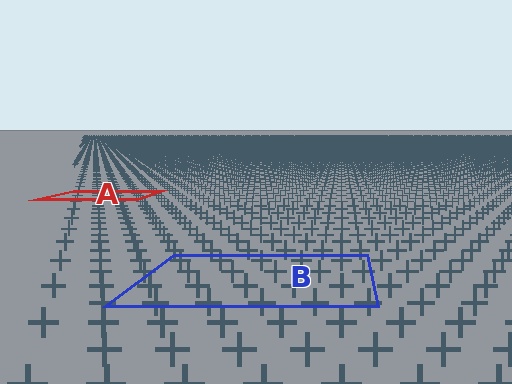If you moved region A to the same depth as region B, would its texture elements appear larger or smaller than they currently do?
They would appear larger. At a closer depth, the same texture elements are projected at a bigger on-screen size.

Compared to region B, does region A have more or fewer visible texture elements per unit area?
Region A has more texture elements per unit area — they are packed more densely because it is farther away.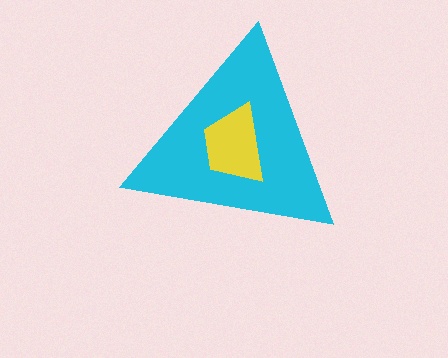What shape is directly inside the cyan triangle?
The yellow trapezoid.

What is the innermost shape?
The yellow trapezoid.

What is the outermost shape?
The cyan triangle.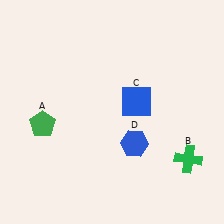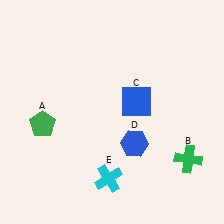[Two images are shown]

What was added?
A cyan cross (E) was added in Image 2.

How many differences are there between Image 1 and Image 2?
There is 1 difference between the two images.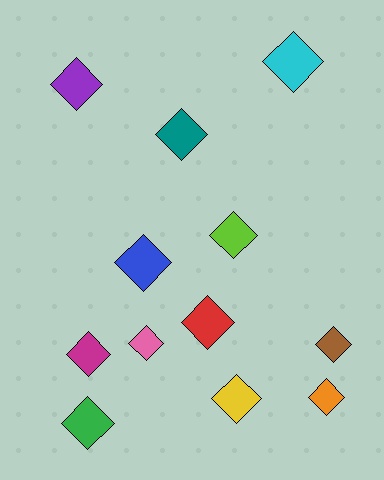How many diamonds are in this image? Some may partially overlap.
There are 12 diamonds.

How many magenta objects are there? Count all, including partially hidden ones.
There is 1 magenta object.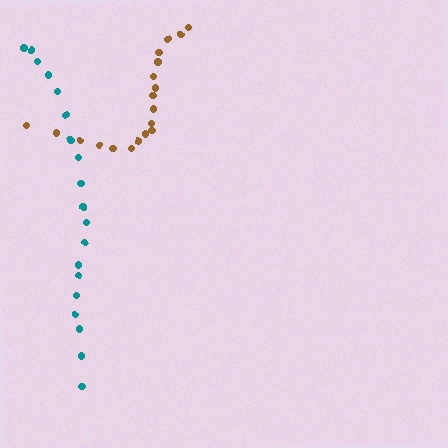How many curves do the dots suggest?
There are 2 distinct paths.